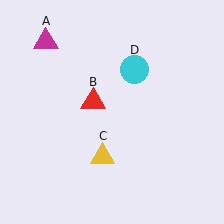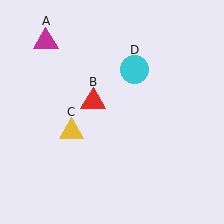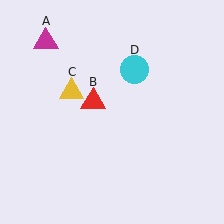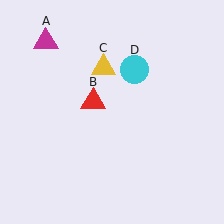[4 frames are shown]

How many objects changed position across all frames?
1 object changed position: yellow triangle (object C).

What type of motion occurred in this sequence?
The yellow triangle (object C) rotated clockwise around the center of the scene.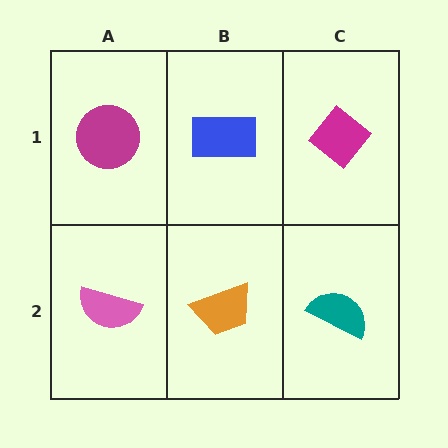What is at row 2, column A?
A pink semicircle.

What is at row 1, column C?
A magenta diamond.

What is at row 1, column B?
A blue rectangle.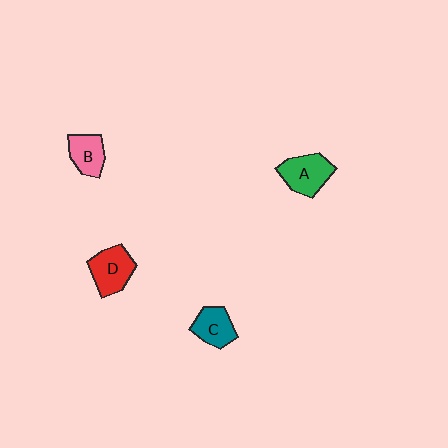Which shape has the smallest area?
Shape B (pink).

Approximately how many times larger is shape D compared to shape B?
Approximately 1.3 times.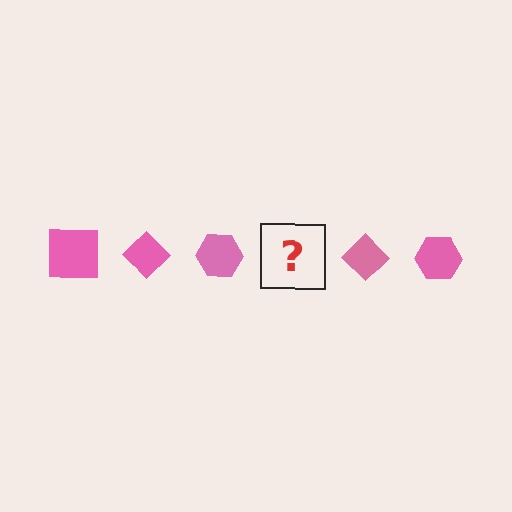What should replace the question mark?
The question mark should be replaced with a pink square.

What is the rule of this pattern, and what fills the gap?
The rule is that the pattern cycles through square, diamond, hexagon shapes in pink. The gap should be filled with a pink square.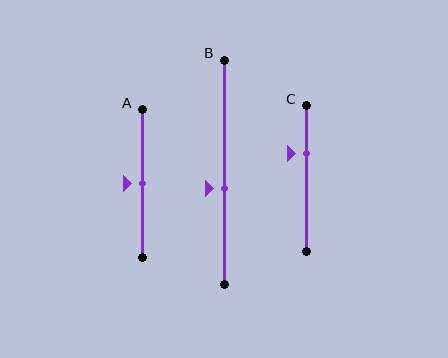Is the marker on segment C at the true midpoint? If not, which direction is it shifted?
No, the marker on segment C is shifted upward by about 18% of the segment length.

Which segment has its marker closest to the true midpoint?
Segment A has its marker closest to the true midpoint.